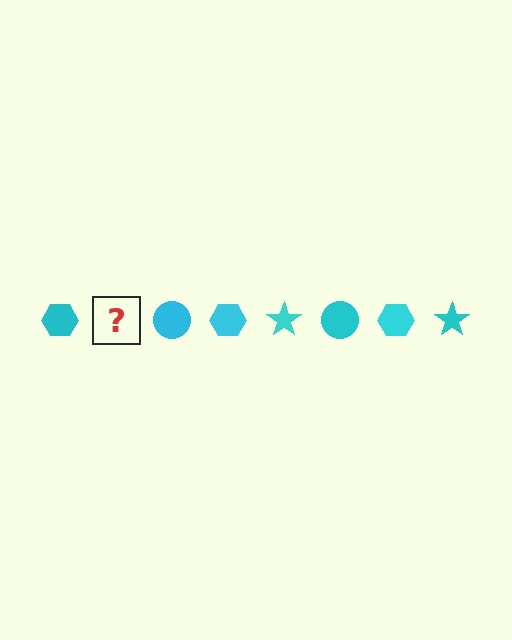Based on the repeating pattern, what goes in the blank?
The blank should be a cyan star.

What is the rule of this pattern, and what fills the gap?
The rule is that the pattern cycles through hexagon, star, circle shapes in cyan. The gap should be filled with a cyan star.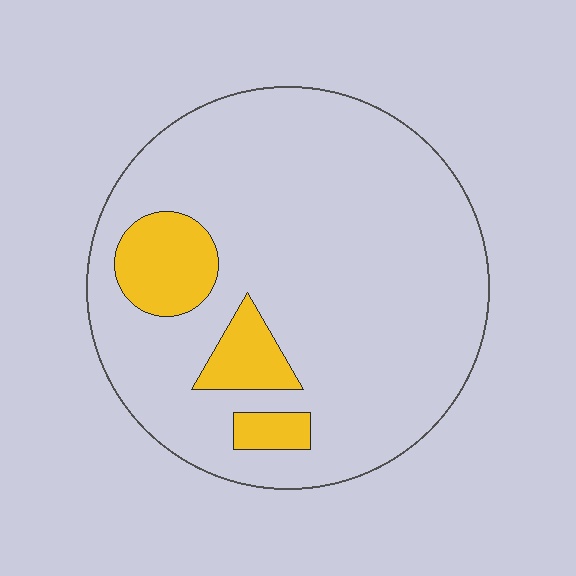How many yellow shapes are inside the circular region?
3.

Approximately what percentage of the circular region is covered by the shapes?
Approximately 15%.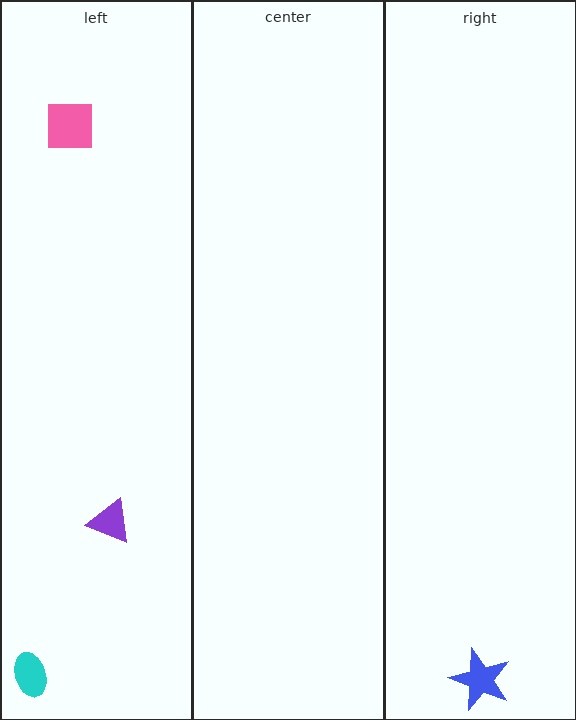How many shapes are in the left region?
3.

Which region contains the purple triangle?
The left region.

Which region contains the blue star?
The right region.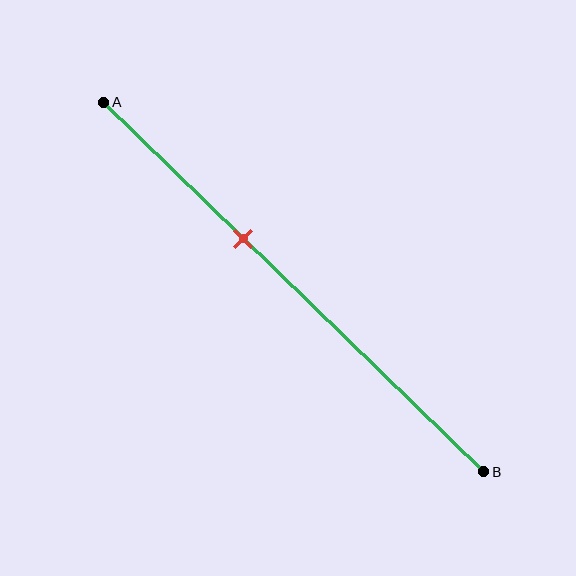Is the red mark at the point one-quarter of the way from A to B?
No, the mark is at about 35% from A, not at the 25% one-quarter point.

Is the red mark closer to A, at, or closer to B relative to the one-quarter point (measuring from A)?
The red mark is closer to point B than the one-quarter point of segment AB.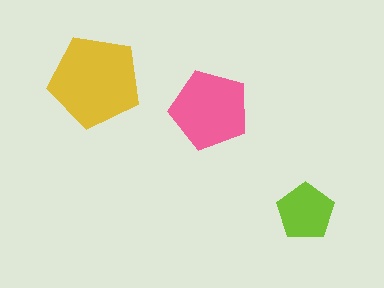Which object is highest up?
The yellow pentagon is topmost.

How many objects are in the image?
There are 3 objects in the image.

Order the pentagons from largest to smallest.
the yellow one, the pink one, the lime one.